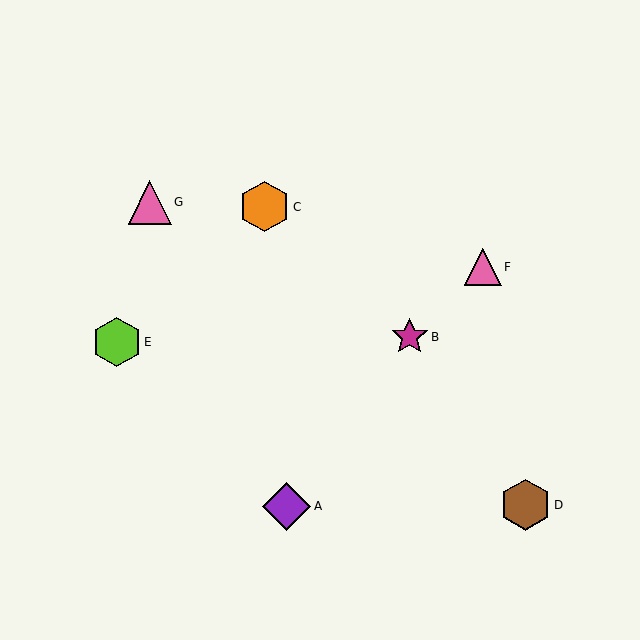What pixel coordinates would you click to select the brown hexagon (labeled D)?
Click at (526, 505) to select the brown hexagon D.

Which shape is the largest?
The brown hexagon (labeled D) is the largest.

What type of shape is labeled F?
Shape F is a pink triangle.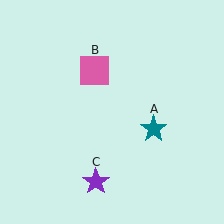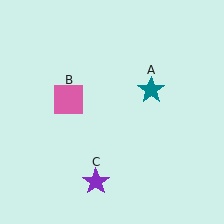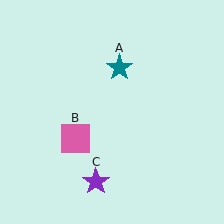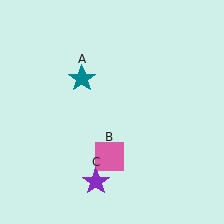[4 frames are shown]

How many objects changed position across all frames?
2 objects changed position: teal star (object A), pink square (object B).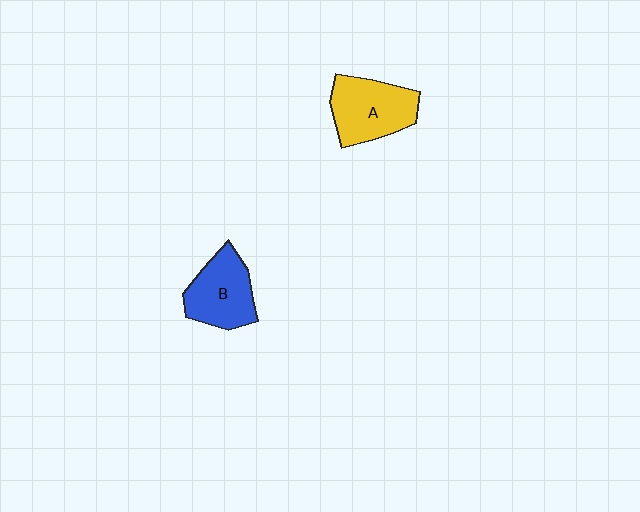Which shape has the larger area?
Shape A (yellow).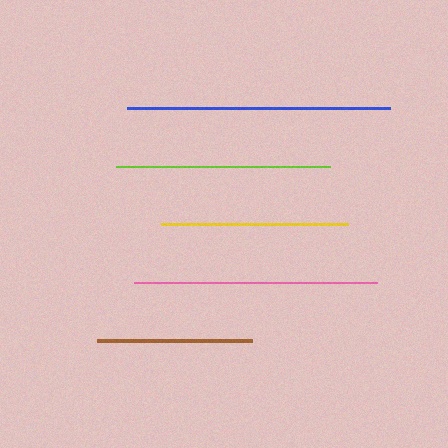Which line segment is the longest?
The blue line is the longest at approximately 264 pixels.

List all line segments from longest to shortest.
From longest to shortest: blue, pink, lime, yellow, brown.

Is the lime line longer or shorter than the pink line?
The pink line is longer than the lime line.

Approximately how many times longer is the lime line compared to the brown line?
The lime line is approximately 1.4 times the length of the brown line.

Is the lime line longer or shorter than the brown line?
The lime line is longer than the brown line.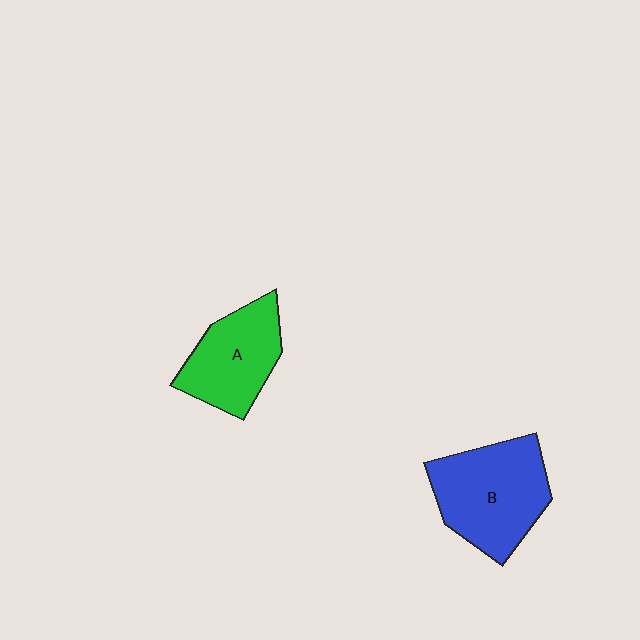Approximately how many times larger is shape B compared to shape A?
Approximately 1.3 times.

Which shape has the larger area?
Shape B (blue).